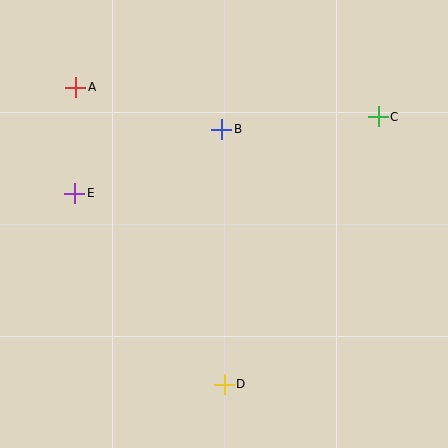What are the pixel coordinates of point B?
Point B is at (222, 129).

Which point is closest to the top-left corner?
Point A is closest to the top-left corner.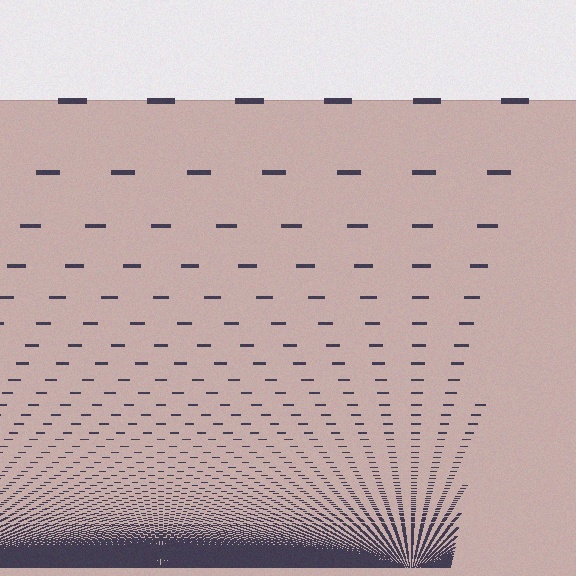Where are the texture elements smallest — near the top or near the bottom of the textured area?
Near the bottom.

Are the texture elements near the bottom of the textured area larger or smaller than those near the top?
Smaller. The gradient is inverted — elements near the bottom are smaller and denser.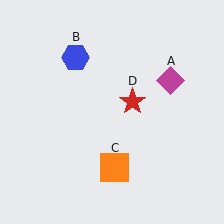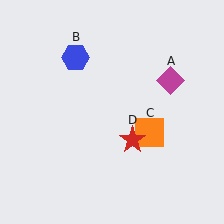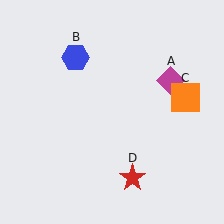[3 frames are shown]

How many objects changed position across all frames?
2 objects changed position: orange square (object C), red star (object D).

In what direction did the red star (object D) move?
The red star (object D) moved down.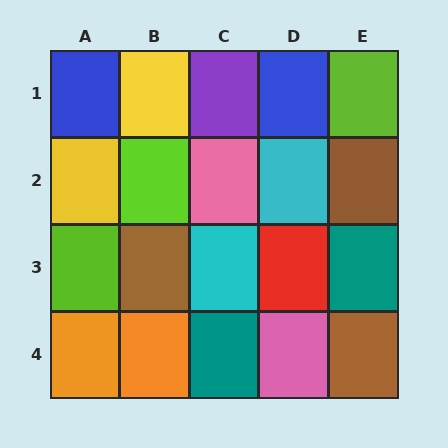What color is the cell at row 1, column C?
Purple.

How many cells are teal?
2 cells are teal.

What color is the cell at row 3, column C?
Cyan.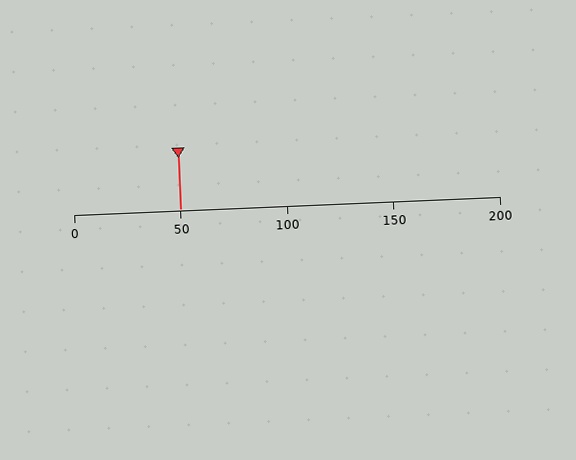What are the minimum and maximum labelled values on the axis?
The axis runs from 0 to 200.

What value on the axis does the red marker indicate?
The marker indicates approximately 50.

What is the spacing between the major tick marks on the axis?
The major ticks are spaced 50 apart.